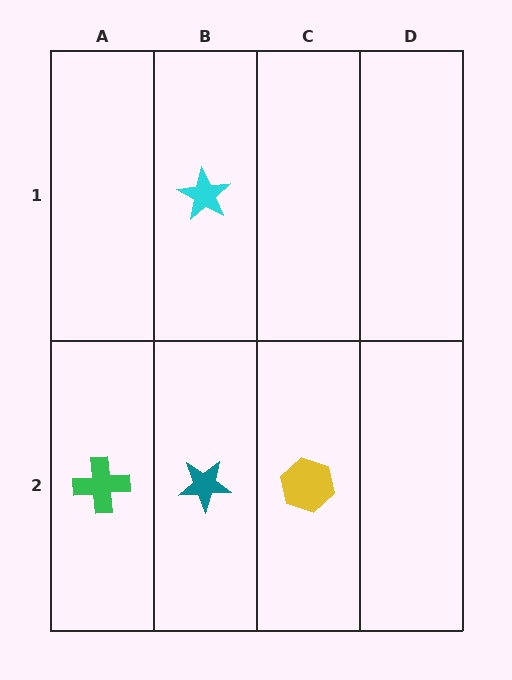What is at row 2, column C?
A yellow hexagon.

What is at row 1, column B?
A cyan star.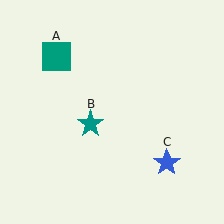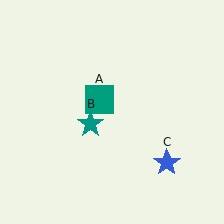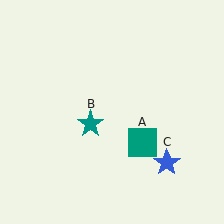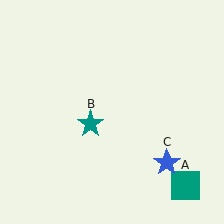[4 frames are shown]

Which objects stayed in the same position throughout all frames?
Teal star (object B) and blue star (object C) remained stationary.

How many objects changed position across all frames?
1 object changed position: teal square (object A).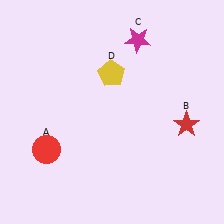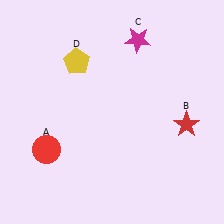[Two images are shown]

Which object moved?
The yellow pentagon (D) moved left.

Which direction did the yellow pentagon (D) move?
The yellow pentagon (D) moved left.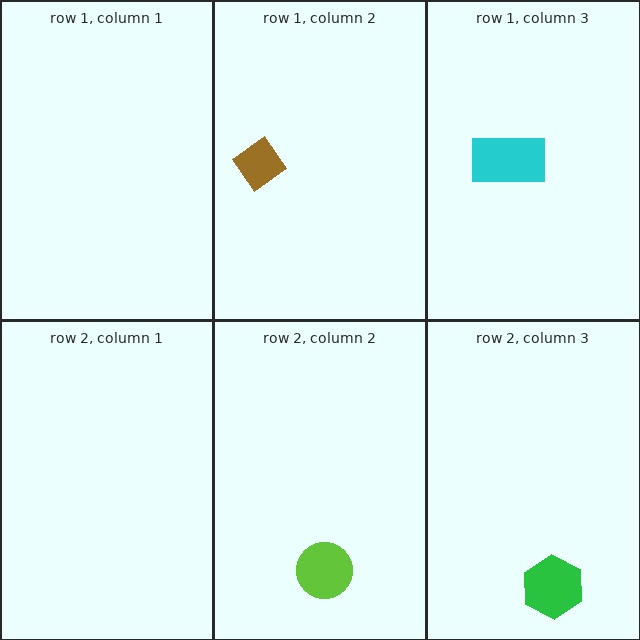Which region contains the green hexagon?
The row 2, column 3 region.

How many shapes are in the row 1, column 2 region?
1.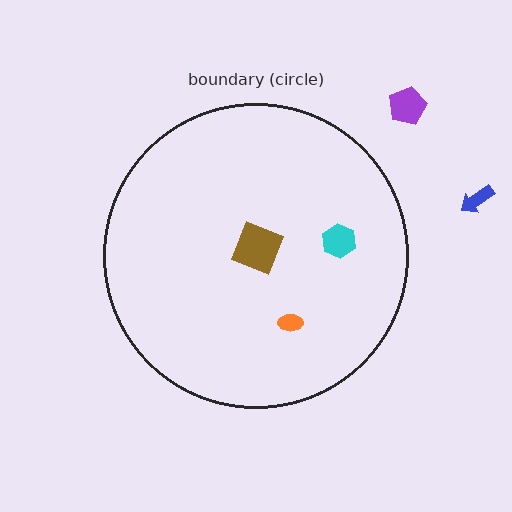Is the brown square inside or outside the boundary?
Inside.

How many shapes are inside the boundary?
3 inside, 2 outside.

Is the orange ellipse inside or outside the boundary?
Inside.